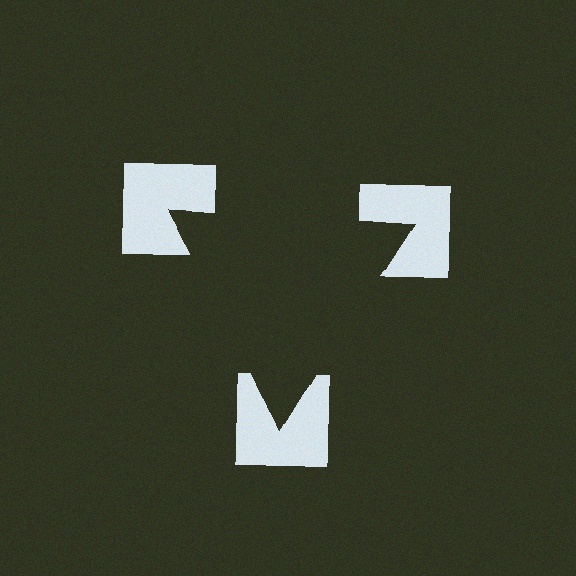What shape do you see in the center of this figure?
An illusory triangle — its edges are inferred from the aligned wedge cuts in the notched squares, not physically drawn.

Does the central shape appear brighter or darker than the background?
It typically appears slightly darker than the background, even though no actual brightness change is drawn.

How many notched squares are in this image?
There are 3 — one at each vertex of the illusory triangle.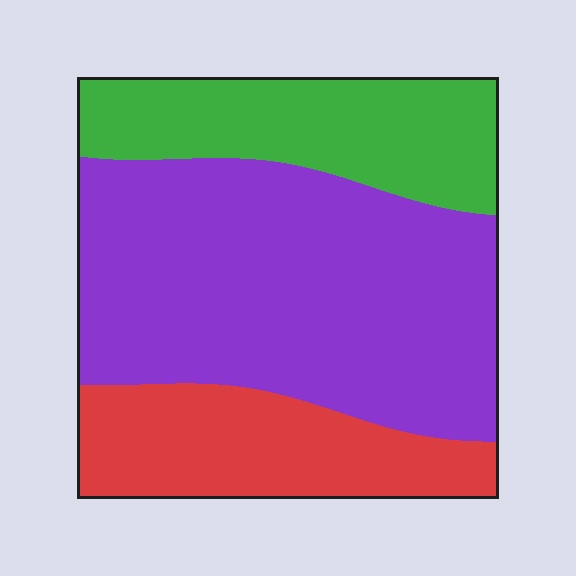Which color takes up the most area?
Purple, at roughly 55%.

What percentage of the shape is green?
Green covers 23% of the shape.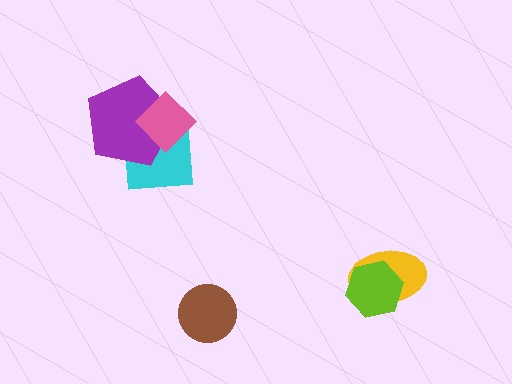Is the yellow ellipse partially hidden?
Yes, it is partially covered by another shape.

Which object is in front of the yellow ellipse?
The lime hexagon is in front of the yellow ellipse.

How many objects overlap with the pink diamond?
2 objects overlap with the pink diamond.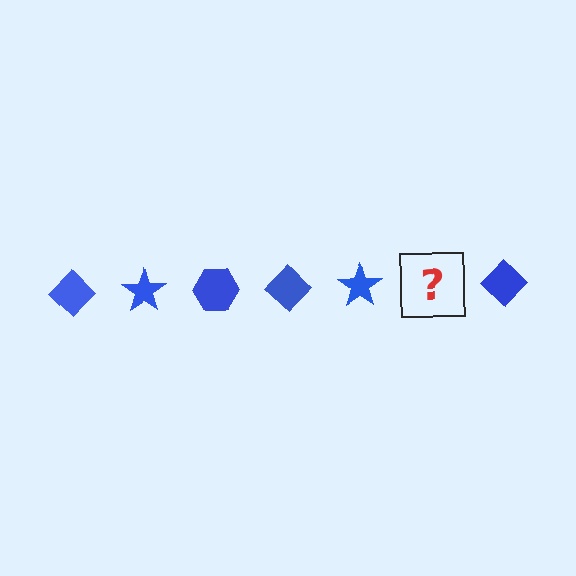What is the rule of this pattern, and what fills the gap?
The rule is that the pattern cycles through diamond, star, hexagon shapes in blue. The gap should be filled with a blue hexagon.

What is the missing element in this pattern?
The missing element is a blue hexagon.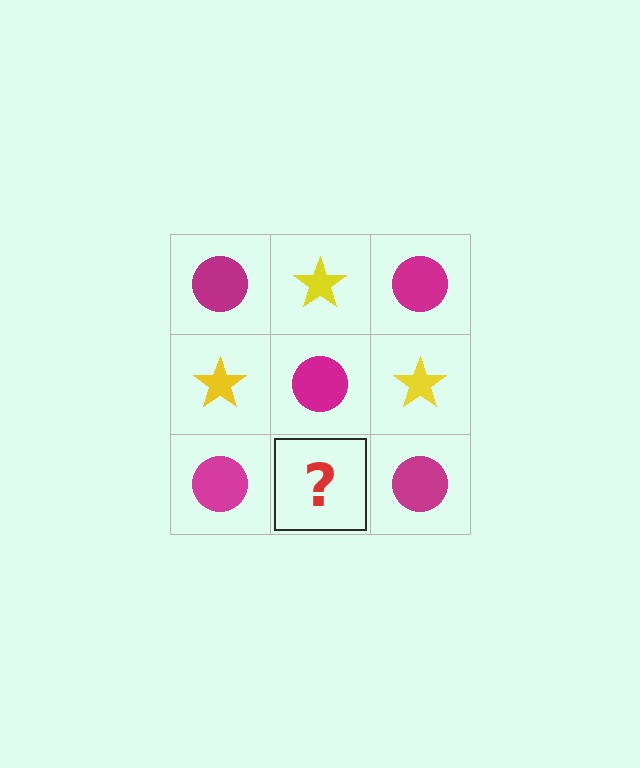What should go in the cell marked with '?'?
The missing cell should contain a yellow star.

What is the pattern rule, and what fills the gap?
The rule is that it alternates magenta circle and yellow star in a checkerboard pattern. The gap should be filled with a yellow star.